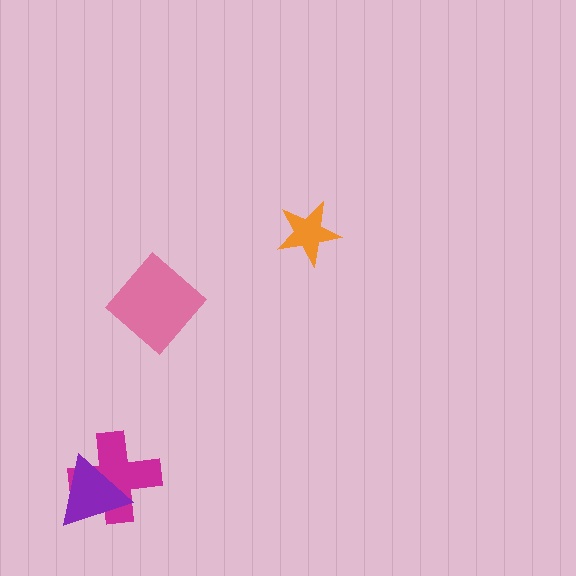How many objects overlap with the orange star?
0 objects overlap with the orange star.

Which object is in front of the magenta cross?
The purple triangle is in front of the magenta cross.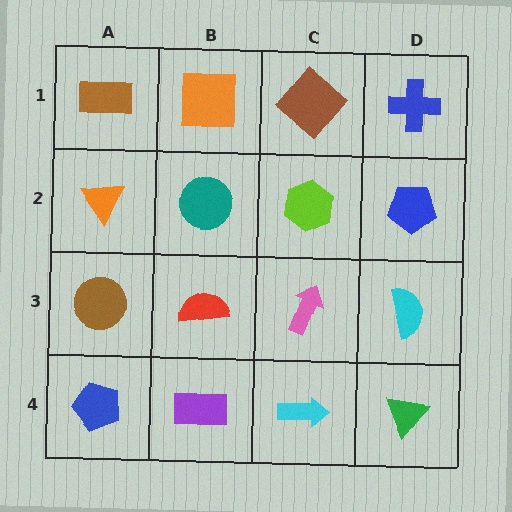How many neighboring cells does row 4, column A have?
2.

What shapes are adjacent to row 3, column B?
A teal circle (row 2, column B), a purple rectangle (row 4, column B), a brown circle (row 3, column A), a pink arrow (row 3, column C).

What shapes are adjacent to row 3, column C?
A lime hexagon (row 2, column C), a cyan arrow (row 4, column C), a red semicircle (row 3, column B), a cyan semicircle (row 3, column D).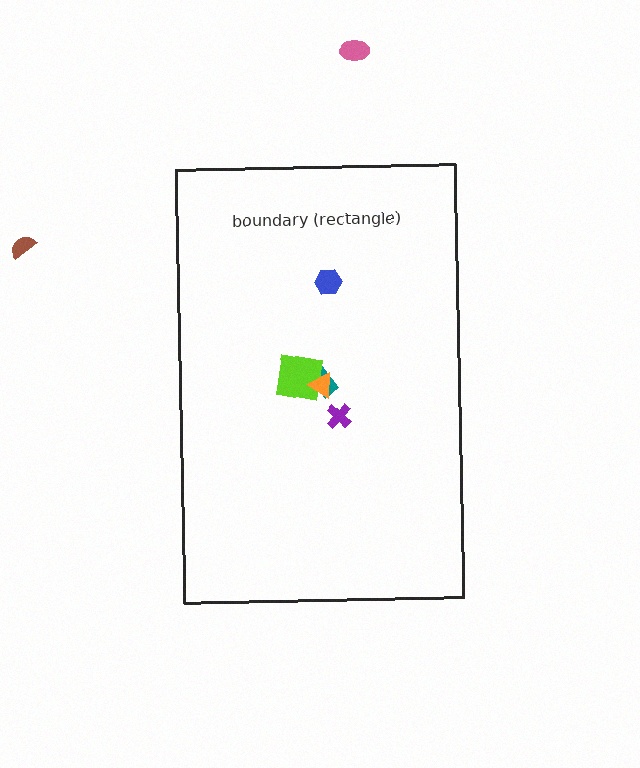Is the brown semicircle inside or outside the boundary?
Outside.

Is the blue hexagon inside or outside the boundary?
Inside.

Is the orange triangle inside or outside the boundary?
Inside.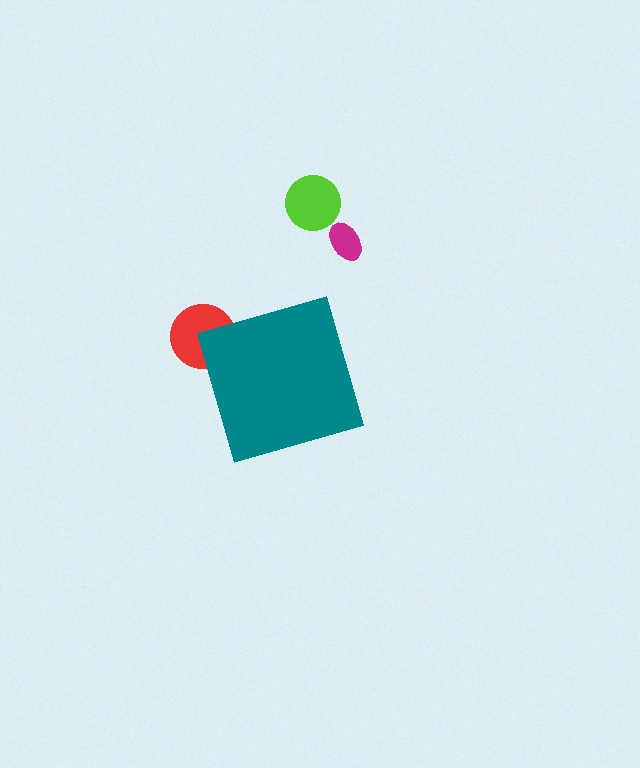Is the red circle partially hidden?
Yes, the red circle is partially hidden behind the teal diamond.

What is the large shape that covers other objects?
A teal diamond.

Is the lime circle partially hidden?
No, the lime circle is fully visible.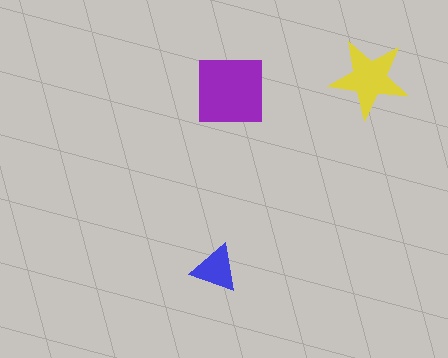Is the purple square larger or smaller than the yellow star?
Larger.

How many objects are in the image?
There are 3 objects in the image.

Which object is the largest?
The purple square.